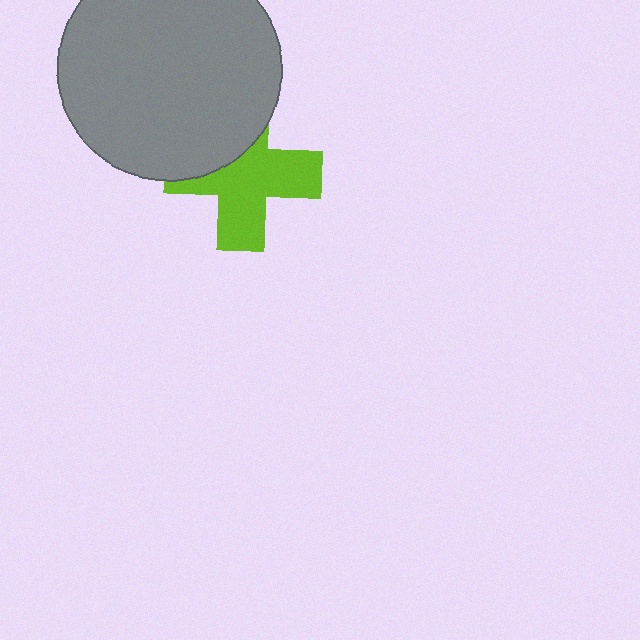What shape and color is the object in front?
The object in front is a gray circle.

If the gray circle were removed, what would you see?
You would see the complete lime cross.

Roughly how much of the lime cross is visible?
About half of it is visible (roughly 65%).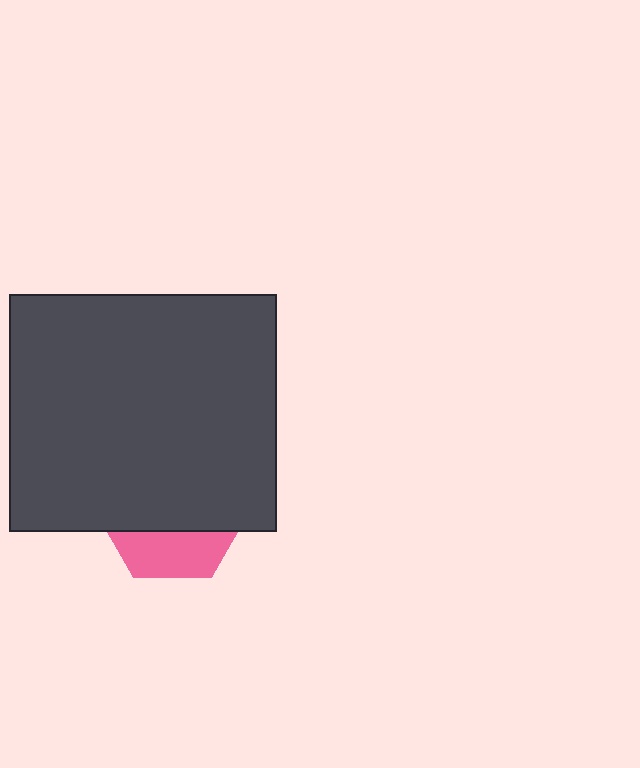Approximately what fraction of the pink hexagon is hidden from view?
Roughly 70% of the pink hexagon is hidden behind the dark gray rectangle.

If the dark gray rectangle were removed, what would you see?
You would see the complete pink hexagon.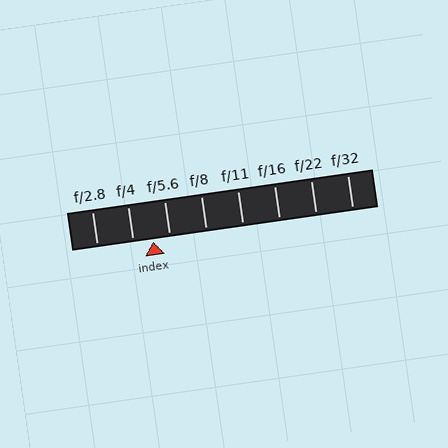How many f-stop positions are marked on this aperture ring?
There are 8 f-stop positions marked.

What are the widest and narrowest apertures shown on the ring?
The widest aperture shown is f/2.8 and the narrowest is f/32.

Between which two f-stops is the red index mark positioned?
The index mark is between f/4 and f/5.6.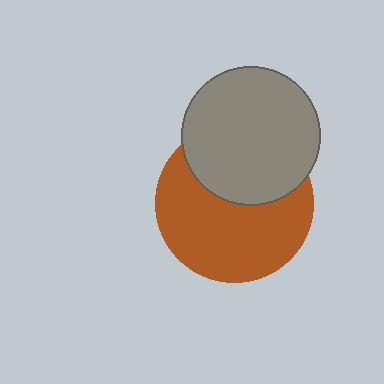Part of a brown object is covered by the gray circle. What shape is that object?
It is a circle.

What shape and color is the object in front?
The object in front is a gray circle.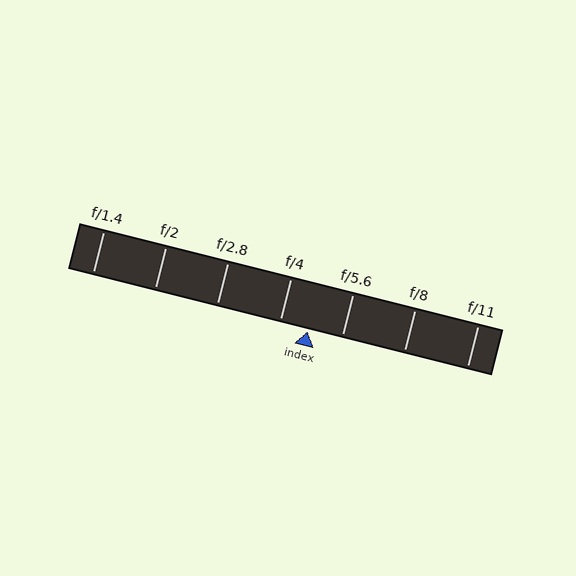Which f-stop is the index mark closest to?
The index mark is closest to f/4.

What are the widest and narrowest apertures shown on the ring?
The widest aperture shown is f/1.4 and the narrowest is f/11.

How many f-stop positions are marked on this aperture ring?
There are 7 f-stop positions marked.